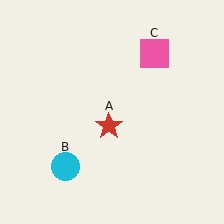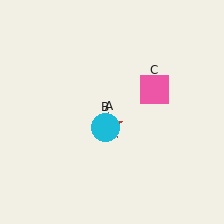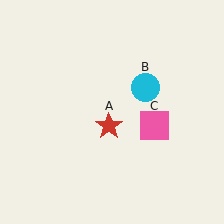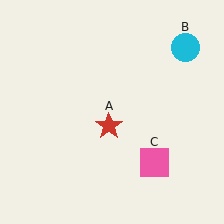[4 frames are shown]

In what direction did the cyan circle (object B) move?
The cyan circle (object B) moved up and to the right.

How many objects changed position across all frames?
2 objects changed position: cyan circle (object B), pink square (object C).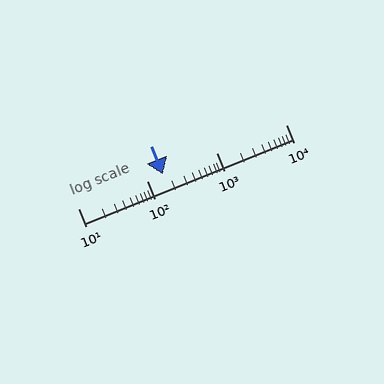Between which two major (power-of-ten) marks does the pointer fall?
The pointer is between 100 and 1000.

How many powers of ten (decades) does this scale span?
The scale spans 3 decades, from 10 to 10000.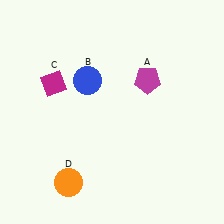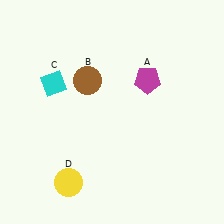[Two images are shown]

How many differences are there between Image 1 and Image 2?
There are 3 differences between the two images.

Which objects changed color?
B changed from blue to brown. C changed from magenta to cyan. D changed from orange to yellow.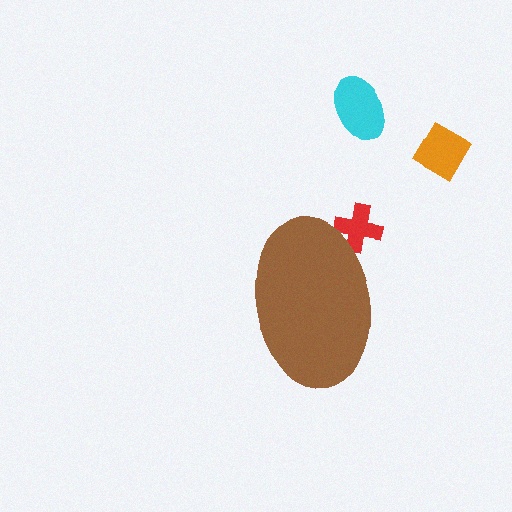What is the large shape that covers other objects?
A brown ellipse.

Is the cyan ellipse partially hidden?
No, the cyan ellipse is fully visible.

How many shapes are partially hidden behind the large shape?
1 shape is partially hidden.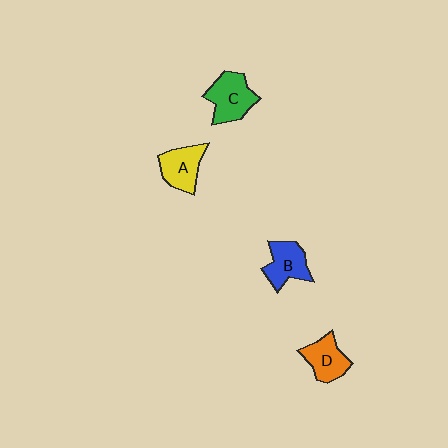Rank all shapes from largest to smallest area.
From largest to smallest: C (green), A (yellow), B (blue), D (orange).